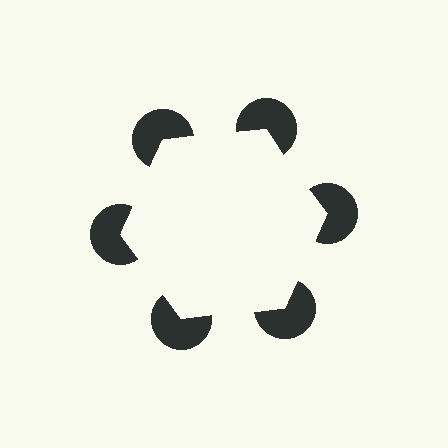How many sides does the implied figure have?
6 sides.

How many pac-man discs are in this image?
There are 6 — one at each vertex of the illusory hexagon.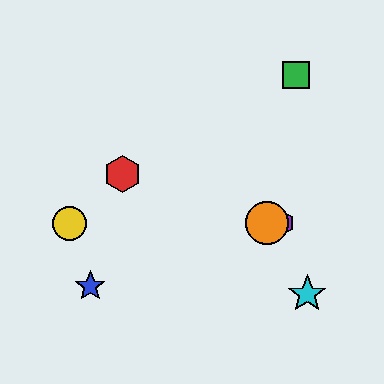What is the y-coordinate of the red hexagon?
The red hexagon is at y≈174.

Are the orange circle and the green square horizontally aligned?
No, the orange circle is at y≈223 and the green square is at y≈75.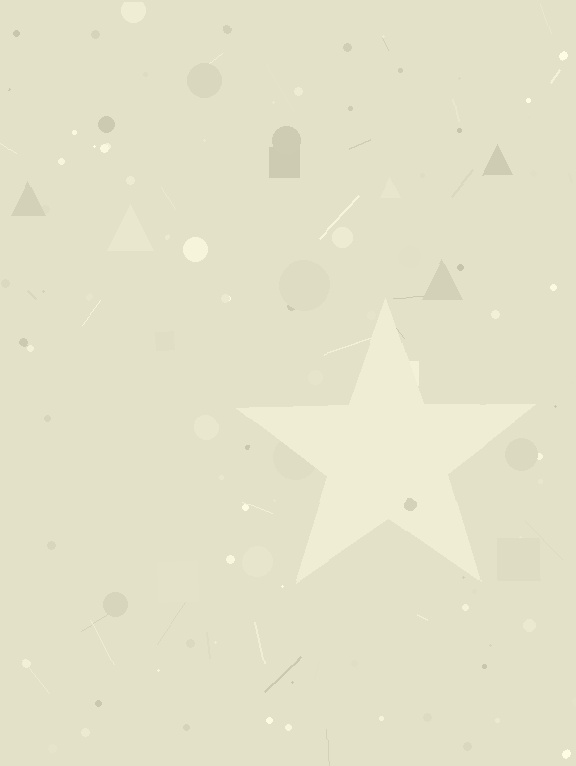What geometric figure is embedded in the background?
A star is embedded in the background.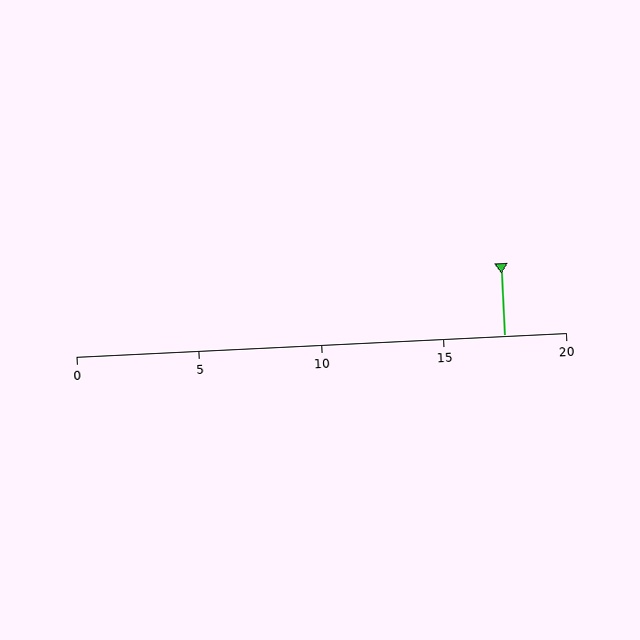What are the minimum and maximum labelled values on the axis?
The axis runs from 0 to 20.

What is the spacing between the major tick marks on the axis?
The major ticks are spaced 5 apart.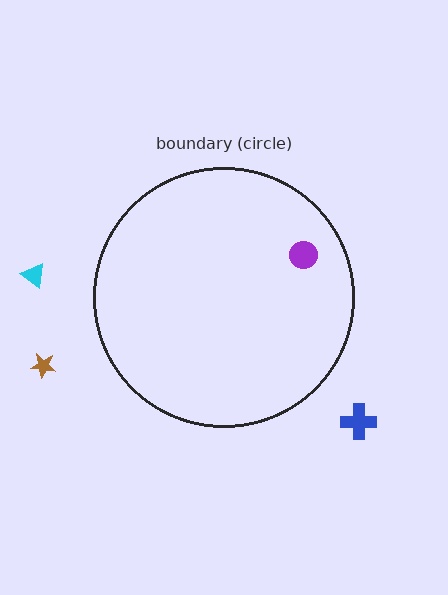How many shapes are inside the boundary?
1 inside, 3 outside.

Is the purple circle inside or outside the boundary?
Inside.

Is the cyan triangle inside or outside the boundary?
Outside.